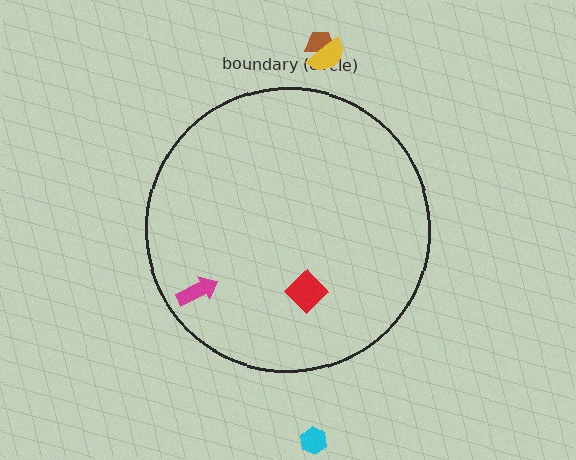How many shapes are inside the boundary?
2 inside, 3 outside.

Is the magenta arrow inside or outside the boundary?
Inside.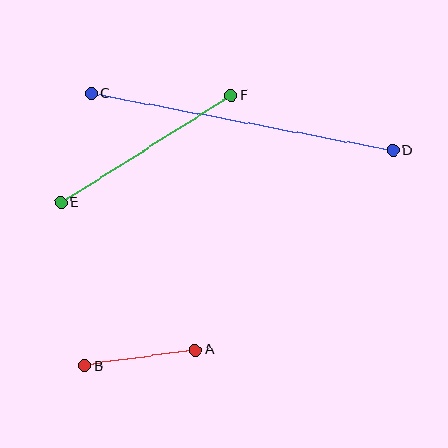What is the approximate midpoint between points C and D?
The midpoint is at approximately (242, 122) pixels.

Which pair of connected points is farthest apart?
Points C and D are farthest apart.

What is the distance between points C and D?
The distance is approximately 307 pixels.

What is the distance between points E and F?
The distance is approximately 201 pixels.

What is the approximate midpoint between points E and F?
The midpoint is at approximately (146, 149) pixels.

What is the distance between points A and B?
The distance is approximately 112 pixels.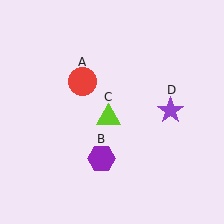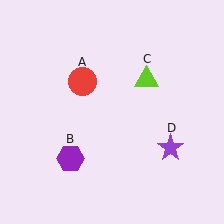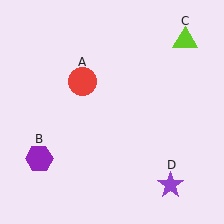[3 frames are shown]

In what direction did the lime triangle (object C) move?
The lime triangle (object C) moved up and to the right.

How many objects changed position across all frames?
3 objects changed position: purple hexagon (object B), lime triangle (object C), purple star (object D).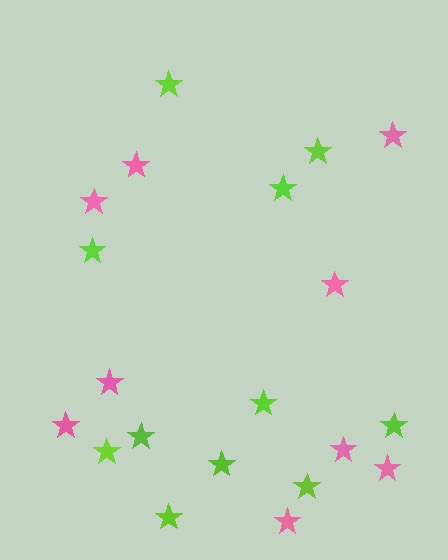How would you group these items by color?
There are 2 groups: one group of lime stars (11) and one group of pink stars (9).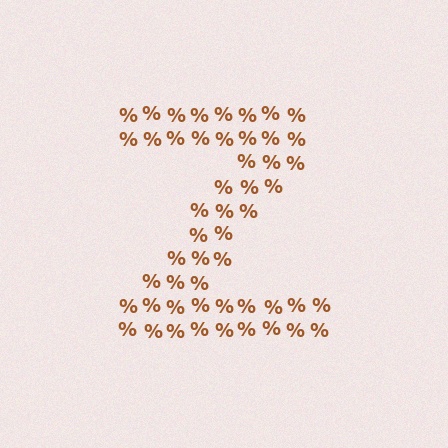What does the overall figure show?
The overall figure shows the letter Z.